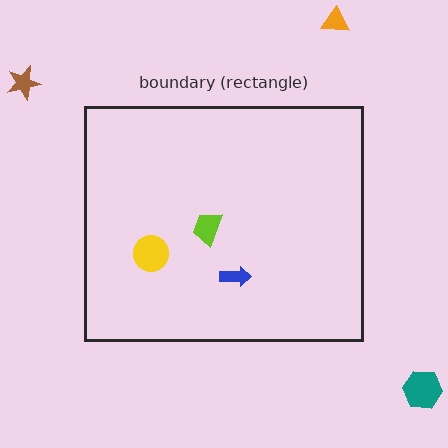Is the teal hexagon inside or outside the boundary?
Outside.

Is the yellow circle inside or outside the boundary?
Inside.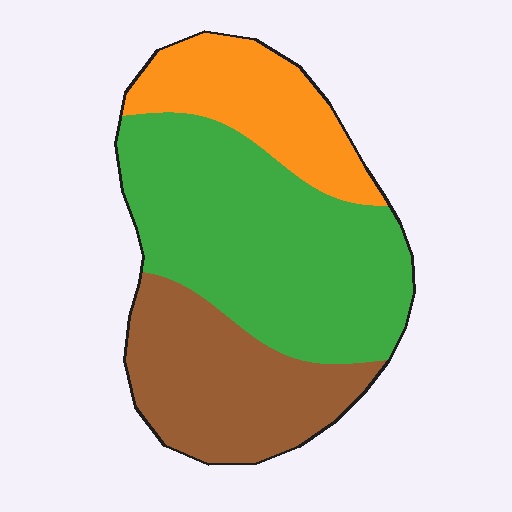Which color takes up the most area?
Green, at roughly 50%.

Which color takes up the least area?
Orange, at roughly 20%.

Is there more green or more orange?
Green.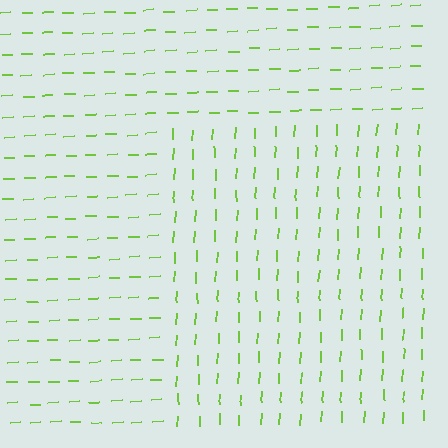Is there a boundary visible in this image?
Yes, there is a texture boundary formed by a change in line orientation.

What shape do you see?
I see a rectangle.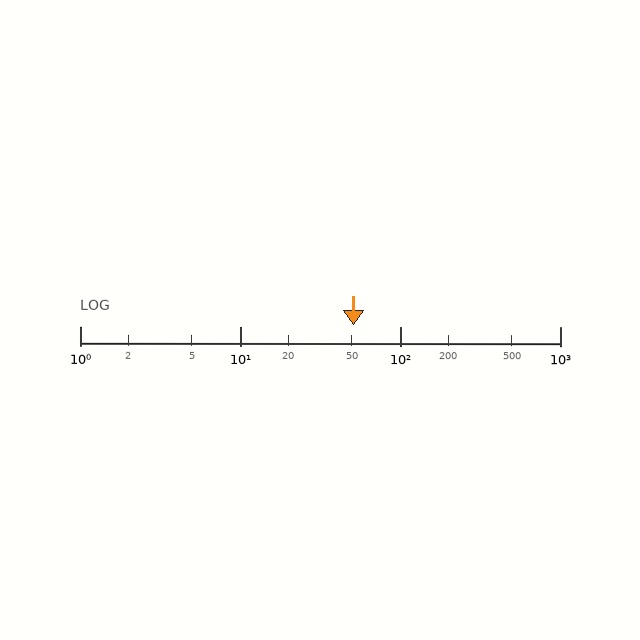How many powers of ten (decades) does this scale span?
The scale spans 3 decades, from 1 to 1000.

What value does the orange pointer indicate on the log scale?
The pointer indicates approximately 51.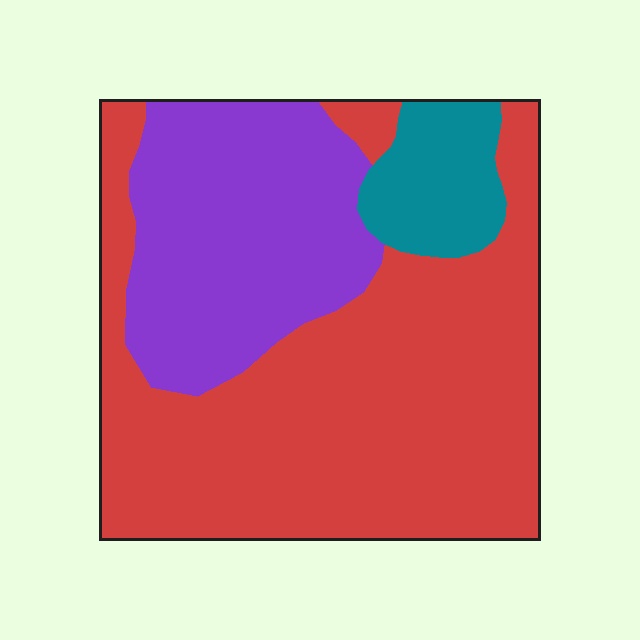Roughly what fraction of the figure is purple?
Purple takes up about one third (1/3) of the figure.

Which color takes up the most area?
Red, at roughly 60%.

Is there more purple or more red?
Red.